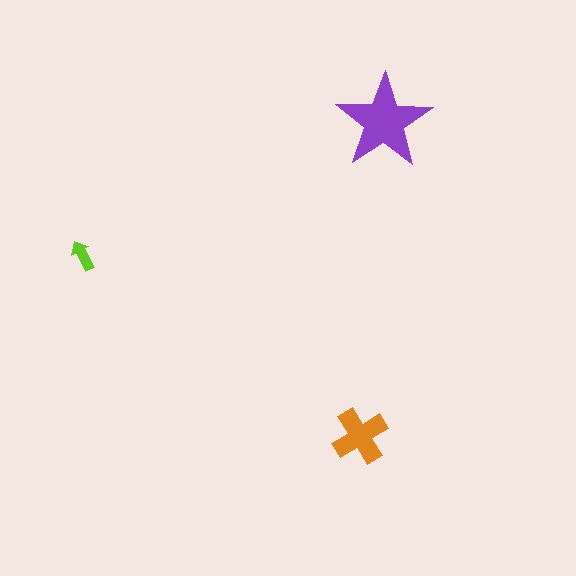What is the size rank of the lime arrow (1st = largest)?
3rd.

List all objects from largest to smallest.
The purple star, the orange cross, the lime arrow.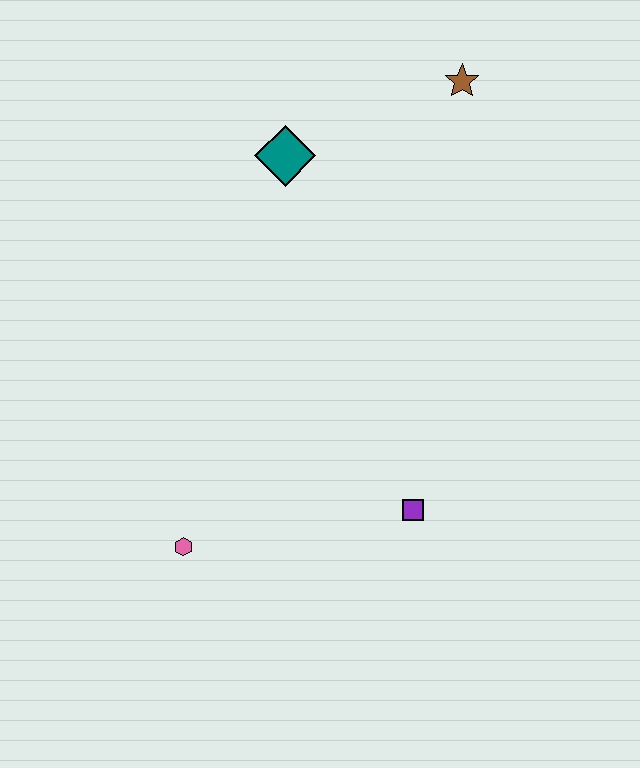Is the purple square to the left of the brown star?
Yes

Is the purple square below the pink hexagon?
No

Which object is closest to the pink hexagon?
The purple square is closest to the pink hexagon.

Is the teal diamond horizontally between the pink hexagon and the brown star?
Yes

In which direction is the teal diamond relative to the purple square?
The teal diamond is above the purple square.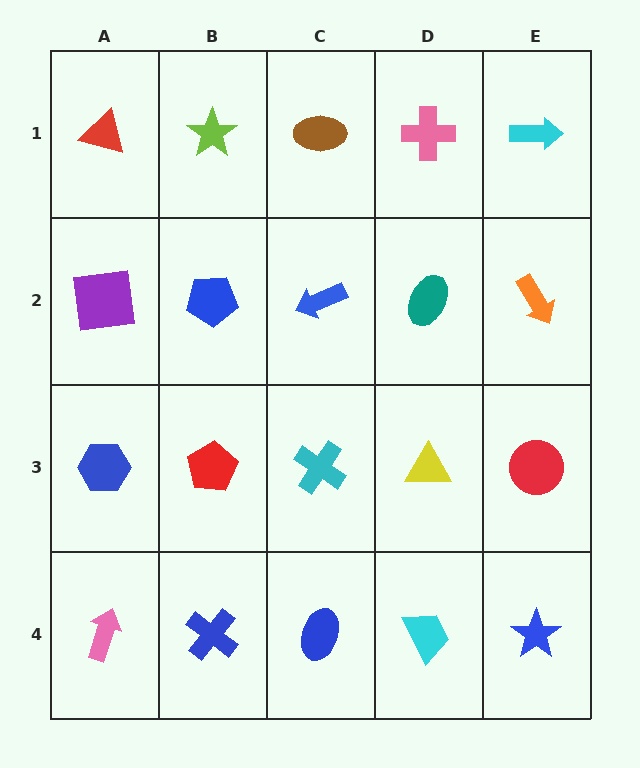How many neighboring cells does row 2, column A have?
3.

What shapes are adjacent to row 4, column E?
A red circle (row 3, column E), a cyan trapezoid (row 4, column D).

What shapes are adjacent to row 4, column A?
A blue hexagon (row 3, column A), a blue cross (row 4, column B).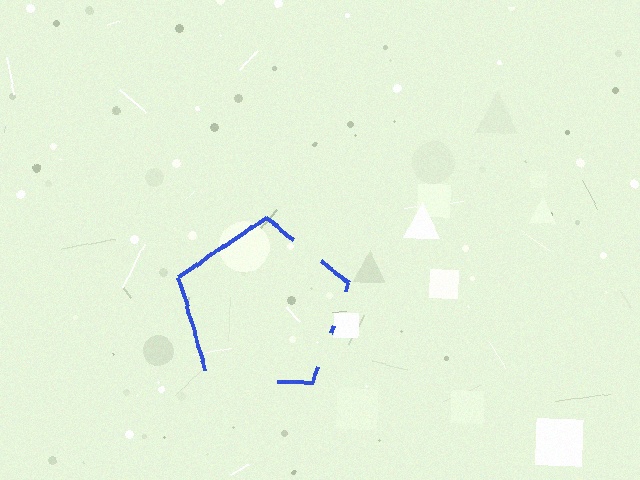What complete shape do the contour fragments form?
The contour fragments form a pentagon.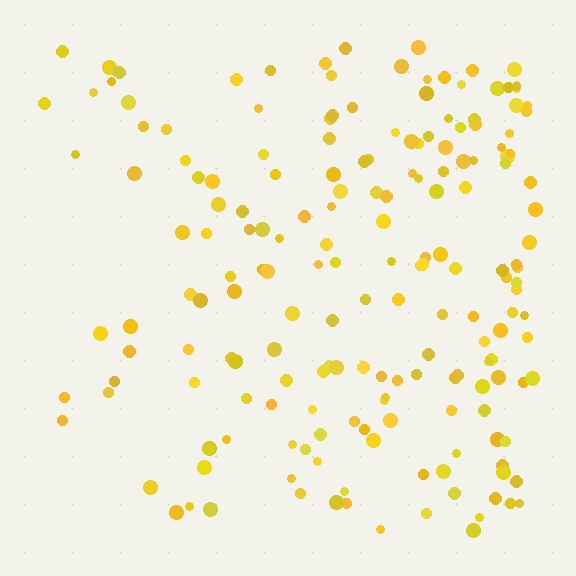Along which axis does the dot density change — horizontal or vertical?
Horizontal.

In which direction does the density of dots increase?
From left to right, with the right side densest.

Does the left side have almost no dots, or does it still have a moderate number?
Still a moderate number, just noticeably fewer than the right.